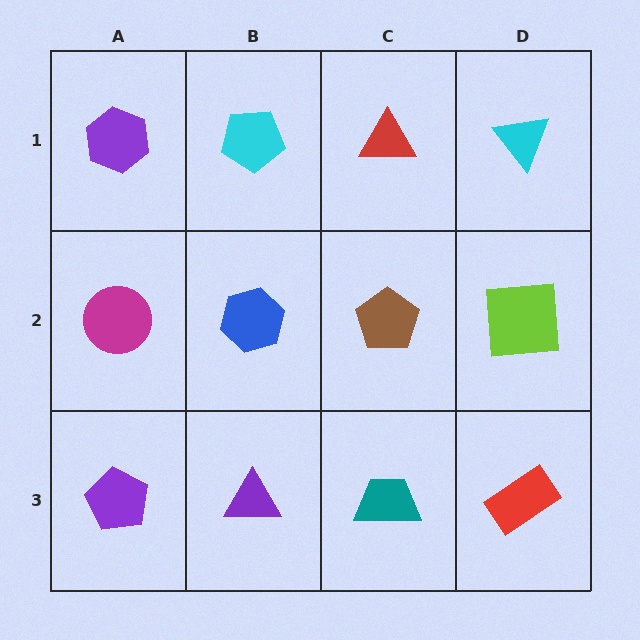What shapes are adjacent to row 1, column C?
A brown pentagon (row 2, column C), a cyan pentagon (row 1, column B), a cyan triangle (row 1, column D).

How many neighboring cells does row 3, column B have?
3.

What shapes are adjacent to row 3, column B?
A blue hexagon (row 2, column B), a purple pentagon (row 3, column A), a teal trapezoid (row 3, column C).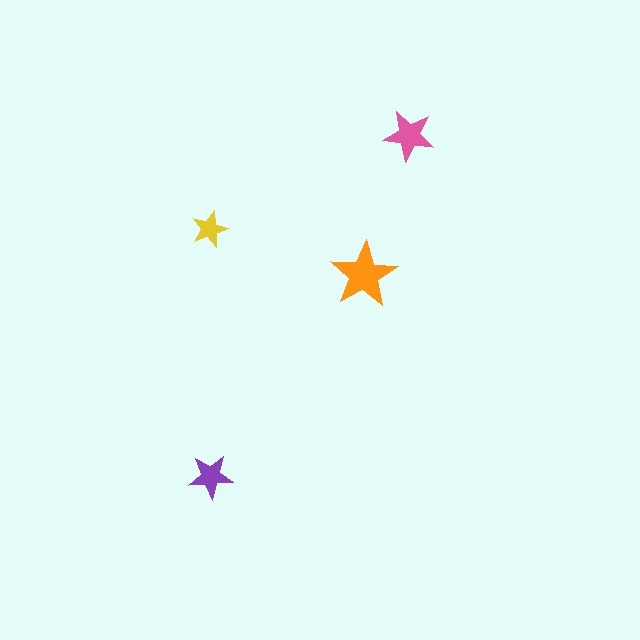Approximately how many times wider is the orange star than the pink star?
About 1.5 times wider.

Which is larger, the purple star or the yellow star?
The purple one.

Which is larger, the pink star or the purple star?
The pink one.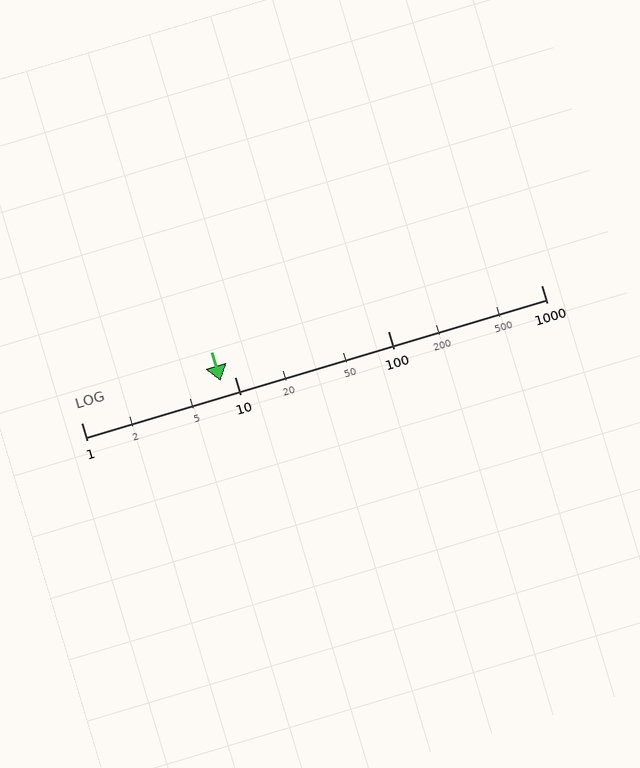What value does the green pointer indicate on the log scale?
The pointer indicates approximately 8.1.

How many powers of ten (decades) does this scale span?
The scale spans 3 decades, from 1 to 1000.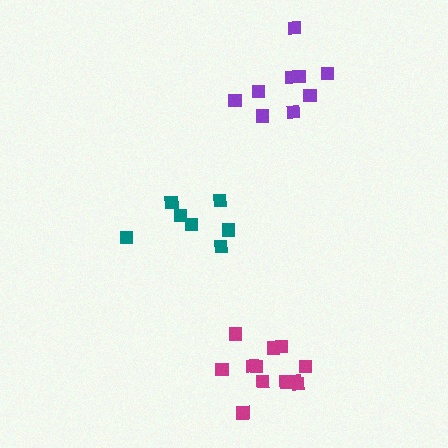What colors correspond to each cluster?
The clusters are colored: teal, purple, magenta.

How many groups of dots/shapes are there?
There are 3 groups.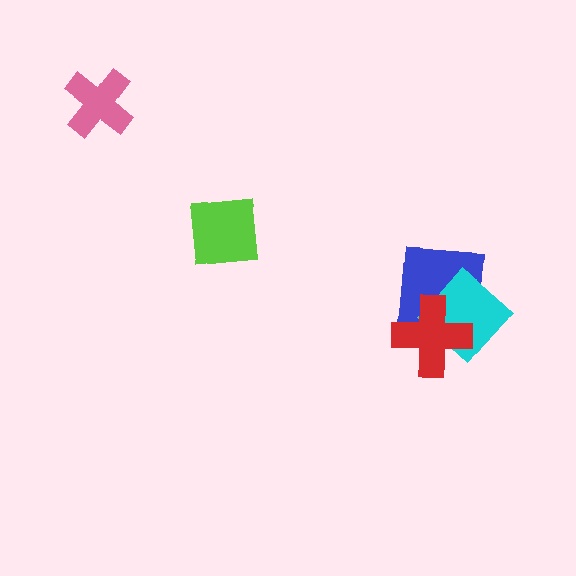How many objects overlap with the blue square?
2 objects overlap with the blue square.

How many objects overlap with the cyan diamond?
2 objects overlap with the cyan diamond.